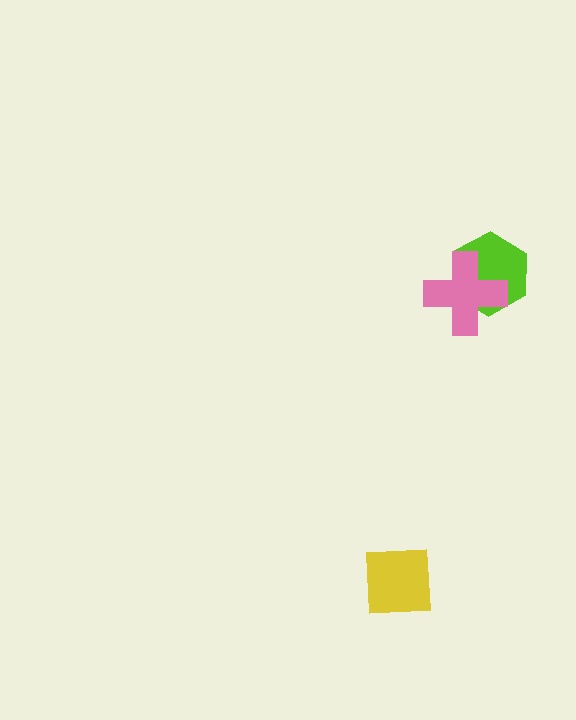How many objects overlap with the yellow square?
0 objects overlap with the yellow square.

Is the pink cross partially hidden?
No, no other shape covers it.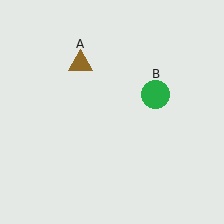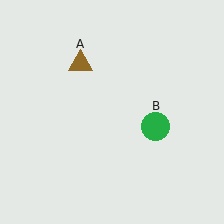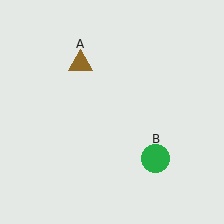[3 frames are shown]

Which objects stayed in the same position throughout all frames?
Brown triangle (object A) remained stationary.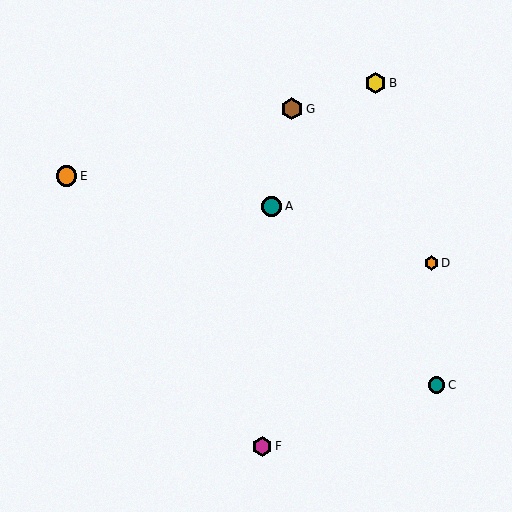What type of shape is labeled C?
Shape C is a teal circle.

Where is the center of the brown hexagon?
The center of the brown hexagon is at (292, 109).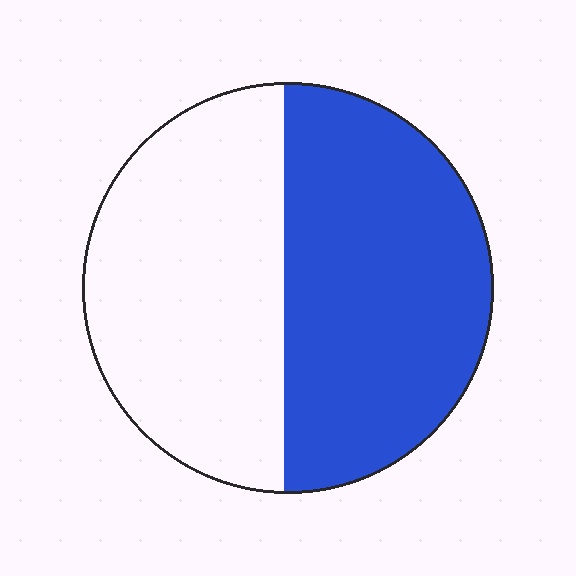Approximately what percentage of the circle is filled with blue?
Approximately 50%.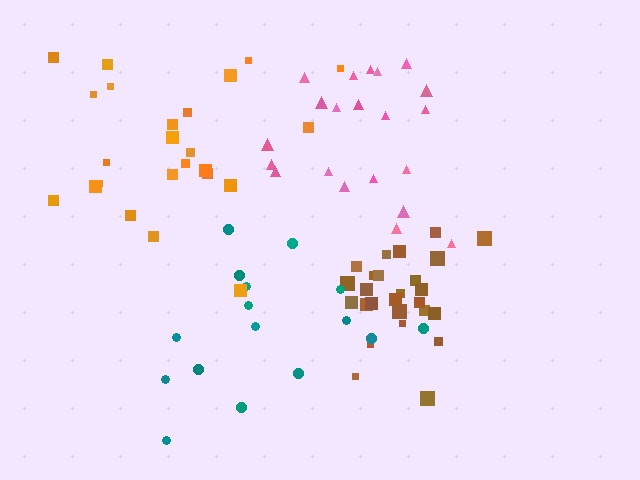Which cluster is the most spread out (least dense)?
Teal.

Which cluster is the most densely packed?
Brown.